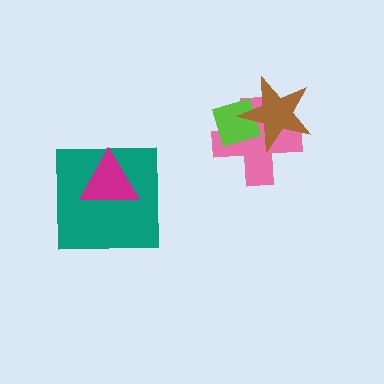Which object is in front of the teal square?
The magenta triangle is in front of the teal square.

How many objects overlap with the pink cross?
2 objects overlap with the pink cross.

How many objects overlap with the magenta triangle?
1 object overlaps with the magenta triangle.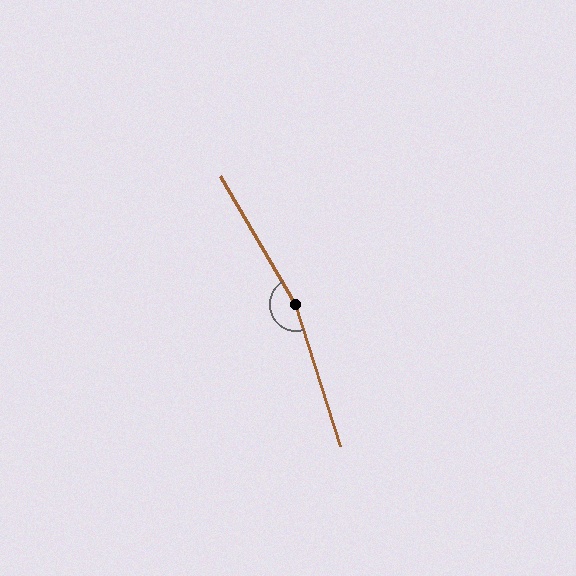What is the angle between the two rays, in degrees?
Approximately 167 degrees.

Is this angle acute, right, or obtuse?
It is obtuse.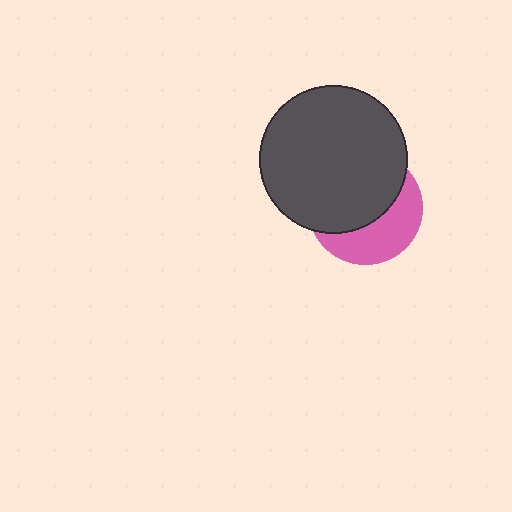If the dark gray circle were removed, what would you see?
You would see the complete pink circle.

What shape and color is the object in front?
The object in front is a dark gray circle.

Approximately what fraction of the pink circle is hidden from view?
Roughly 59% of the pink circle is hidden behind the dark gray circle.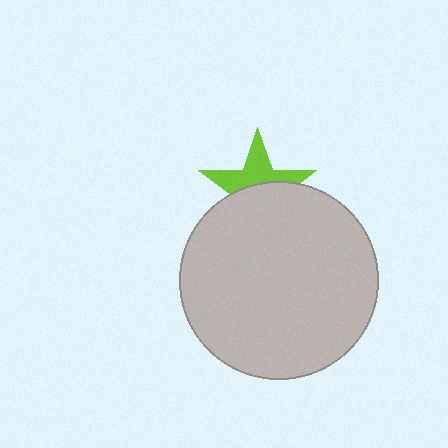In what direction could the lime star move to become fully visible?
The lime star could move up. That would shift it out from behind the light gray circle entirely.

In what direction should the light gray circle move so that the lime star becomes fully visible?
The light gray circle should move down. That is the shortest direction to clear the overlap and leave the lime star fully visible.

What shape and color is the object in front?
The object in front is a light gray circle.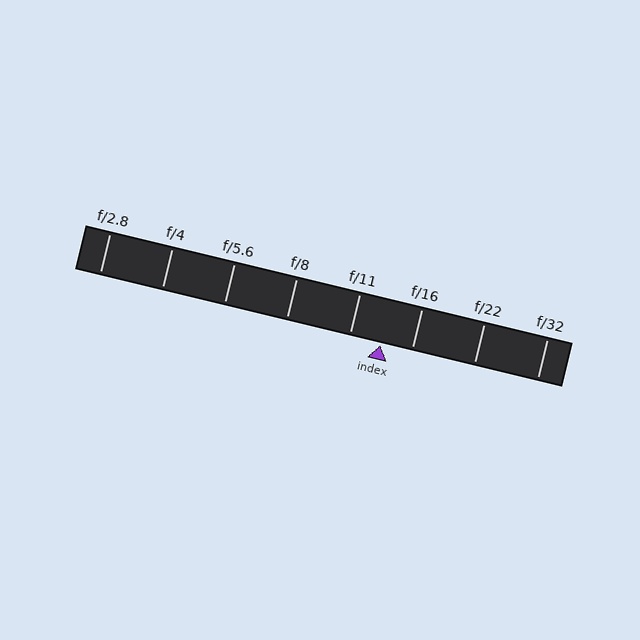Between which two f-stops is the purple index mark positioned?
The index mark is between f/11 and f/16.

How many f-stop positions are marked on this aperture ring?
There are 8 f-stop positions marked.